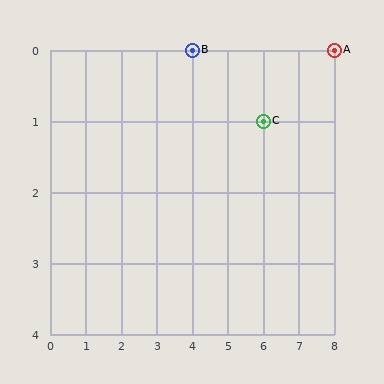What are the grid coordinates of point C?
Point C is at grid coordinates (6, 1).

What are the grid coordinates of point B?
Point B is at grid coordinates (4, 0).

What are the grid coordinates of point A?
Point A is at grid coordinates (8, 0).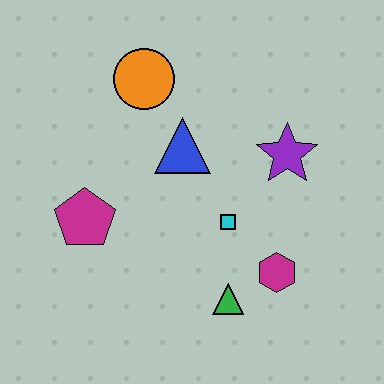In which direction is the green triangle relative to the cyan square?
The green triangle is below the cyan square.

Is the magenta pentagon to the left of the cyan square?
Yes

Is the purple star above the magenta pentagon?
Yes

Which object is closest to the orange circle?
The blue triangle is closest to the orange circle.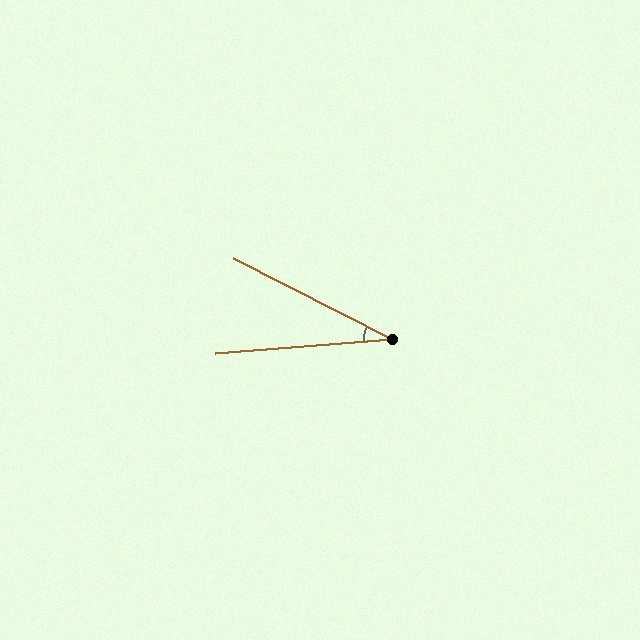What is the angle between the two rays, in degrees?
Approximately 31 degrees.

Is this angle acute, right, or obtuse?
It is acute.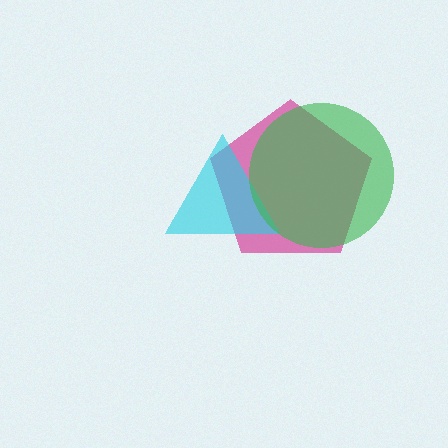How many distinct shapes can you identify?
There are 3 distinct shapes: a magenta pentagon, a cyan triangle, a green circle.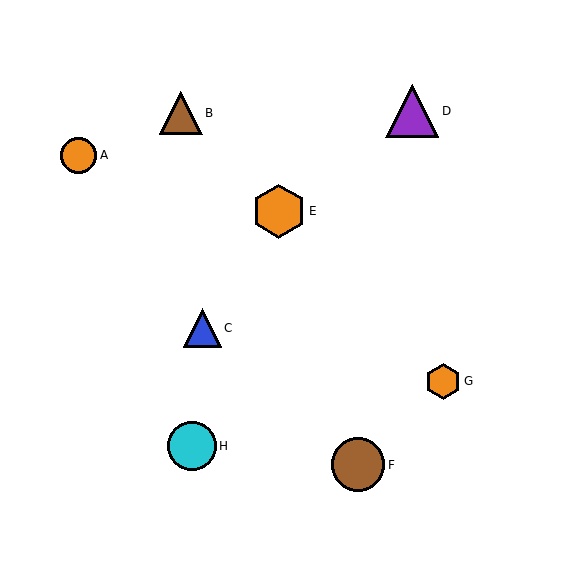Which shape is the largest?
The orange hexagon (labeled E) is the largest.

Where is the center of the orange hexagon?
The center of the orange hexagon is at (443, 381).